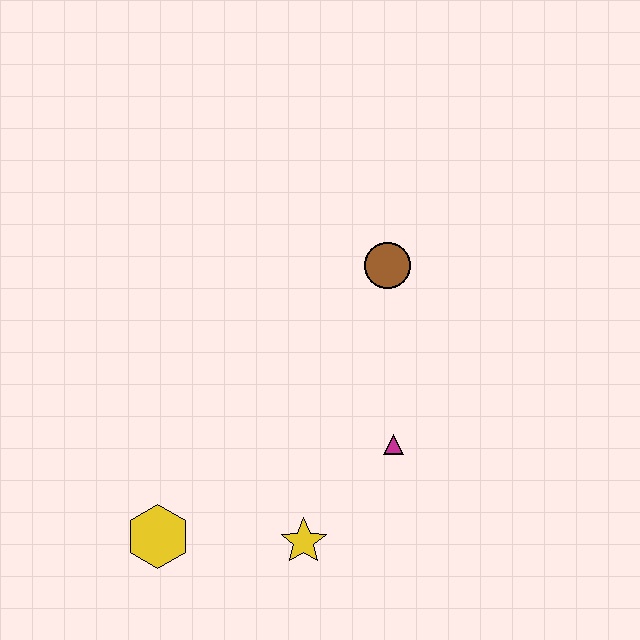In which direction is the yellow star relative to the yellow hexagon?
The yellow star is to the right of the yellow hexagon.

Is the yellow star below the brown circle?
Yes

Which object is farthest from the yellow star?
The brown circle is farthest from the yellow star.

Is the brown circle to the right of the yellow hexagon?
Yes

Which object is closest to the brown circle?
The magenta triangle is closest to the brown circle.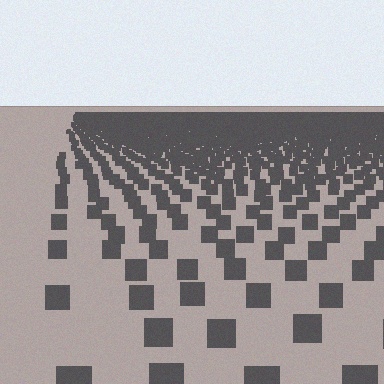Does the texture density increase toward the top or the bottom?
Density increases toward the top.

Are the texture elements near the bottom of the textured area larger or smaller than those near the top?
Larger. Near the bottom, elements are closer to the viewer and appear at a bigger on-screen size.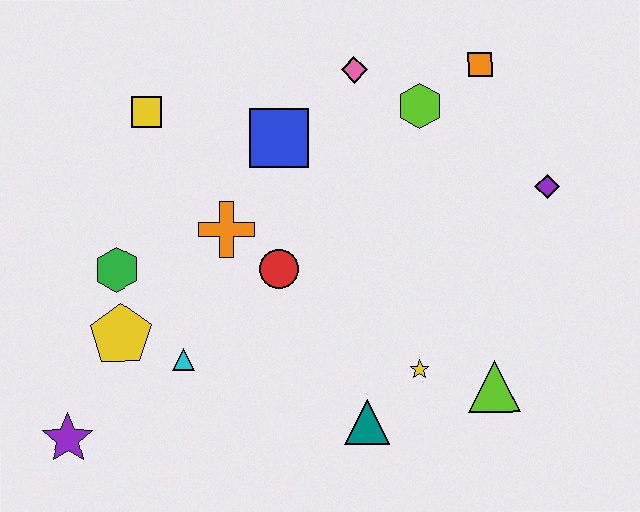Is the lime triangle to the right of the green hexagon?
Yes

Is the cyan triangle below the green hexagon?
Yes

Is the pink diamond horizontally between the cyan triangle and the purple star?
No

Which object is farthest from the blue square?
The purple star is farthest from the blue square.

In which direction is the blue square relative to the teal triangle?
The blue square is above the teal triangle.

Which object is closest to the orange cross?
The red circle is closest to the orange cross.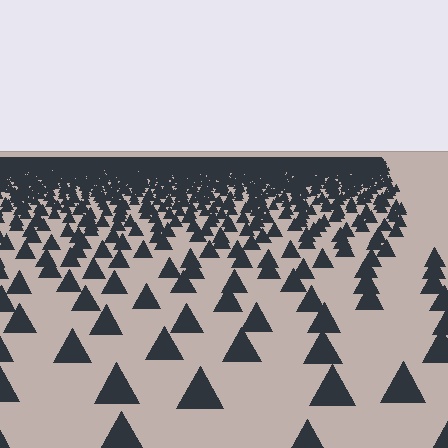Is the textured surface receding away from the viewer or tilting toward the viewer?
The surface is receding away from the viewer. Texture elements get smaller and denser toward the top.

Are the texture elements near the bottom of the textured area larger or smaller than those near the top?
Larger. Near the bottom, elements are closer to the viewer and appear at a bigger on-screen size.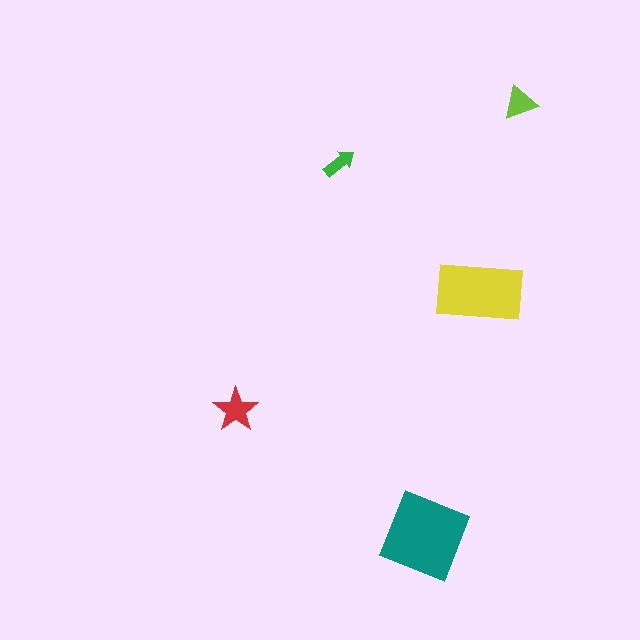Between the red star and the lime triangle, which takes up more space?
The red star.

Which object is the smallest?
The green arrow.